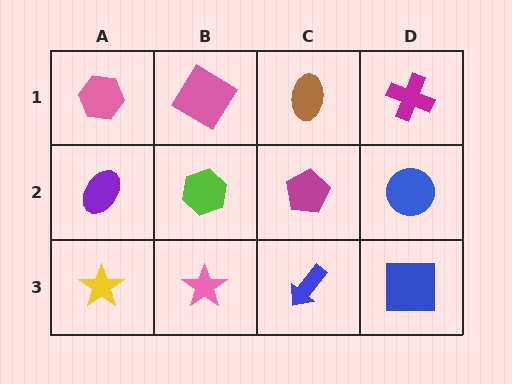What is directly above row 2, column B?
A pink diamond.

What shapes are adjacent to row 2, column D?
A magenta cross (row 1, column D), a blue square (row 3, column D), a magenta pentagon (row 2, column C).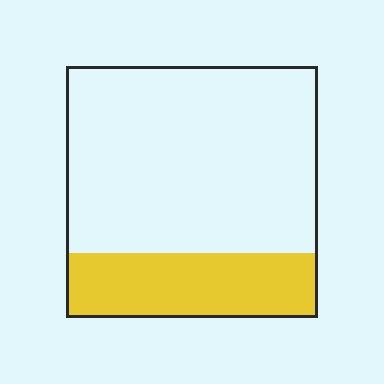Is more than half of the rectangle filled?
No.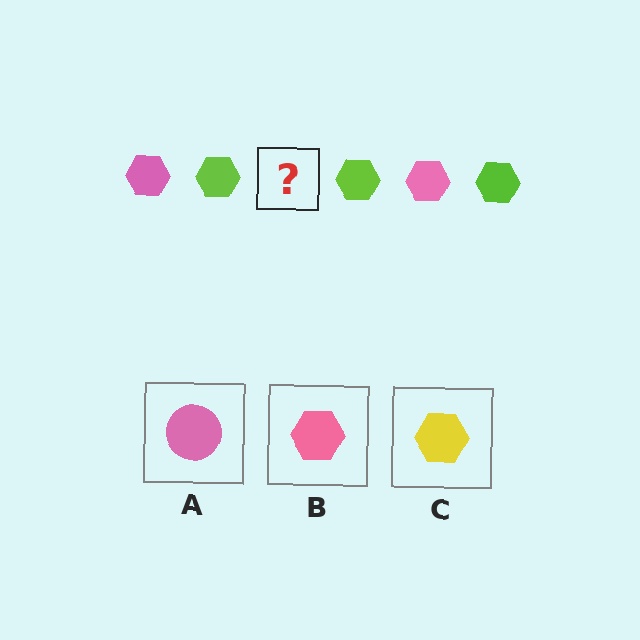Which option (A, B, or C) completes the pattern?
B.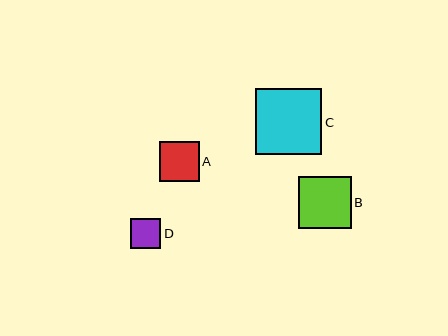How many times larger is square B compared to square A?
Square B is approximately 1.3 times the size of square A.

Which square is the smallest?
Square D is the smallest with a size of approximately 30 pixels.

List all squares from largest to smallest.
From largest to smallest: C, B, A, D.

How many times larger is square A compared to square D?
Square A is approximately 1.3 times the size of square D.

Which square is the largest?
Square C is the largest with a size of approximately 66 pixels.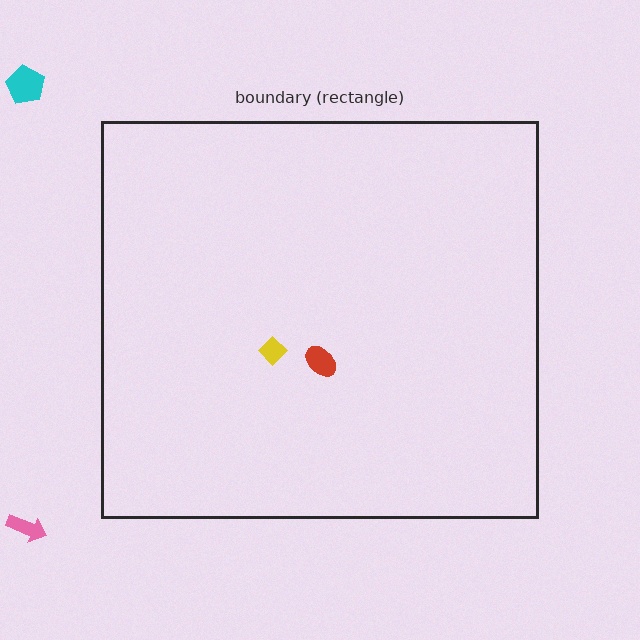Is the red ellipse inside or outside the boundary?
Inside.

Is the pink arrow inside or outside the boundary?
Outside.